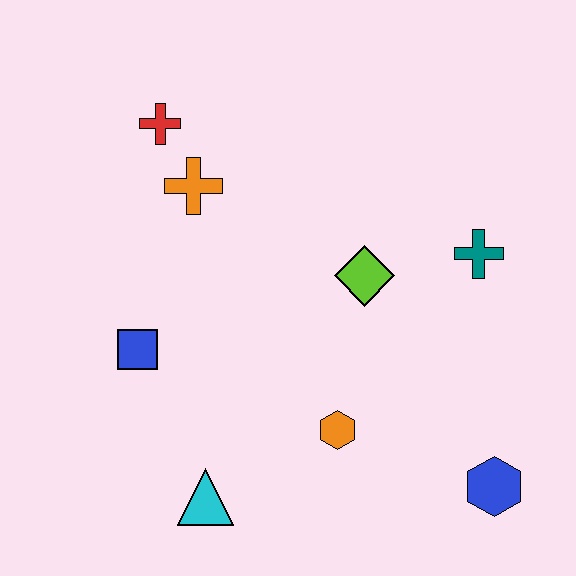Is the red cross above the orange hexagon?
Yes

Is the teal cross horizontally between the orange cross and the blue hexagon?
Yes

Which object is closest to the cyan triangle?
The orange hexagon is closest to the cyan triangle.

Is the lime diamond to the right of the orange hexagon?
Yes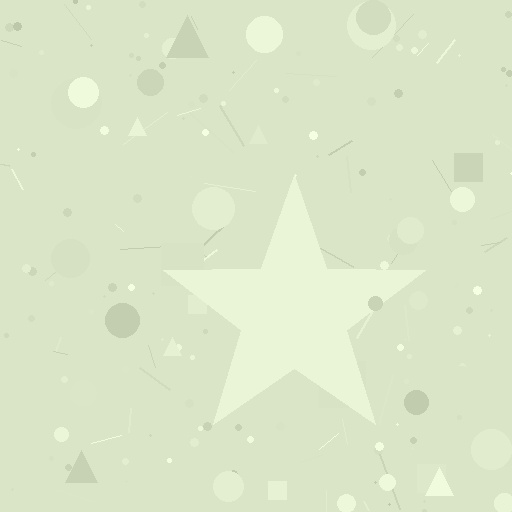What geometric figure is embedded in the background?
A star is embedded in the background.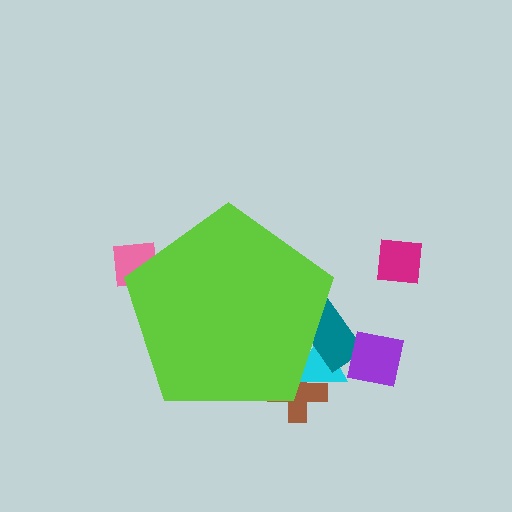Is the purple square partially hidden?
No, the purple square is fully visible.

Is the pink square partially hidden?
Yes, the pink square is partially hidden behind the lime pentagon.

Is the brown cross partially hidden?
Yes, the brown cross is partially hidden behind the lime pentagon.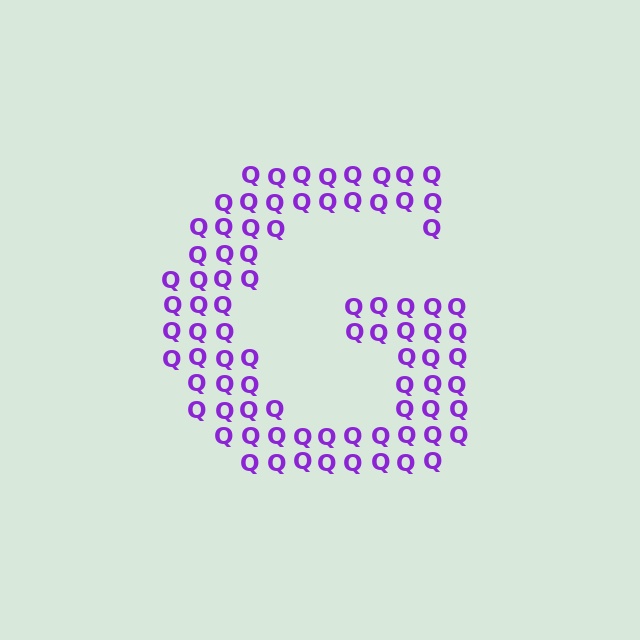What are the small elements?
The small elements are letter Q's.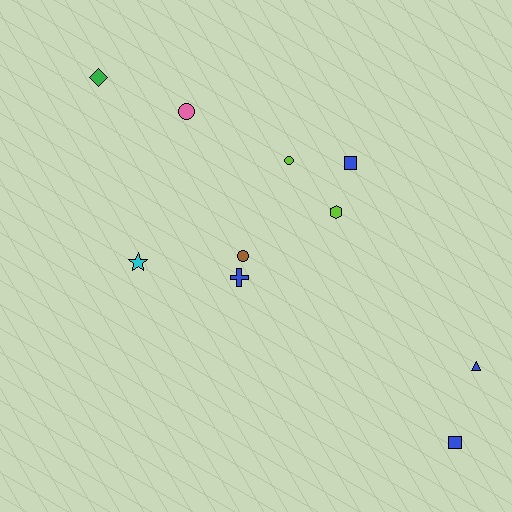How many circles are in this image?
There are 3 circles.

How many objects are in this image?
There are 10 objects.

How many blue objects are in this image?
There are 4 blue objects.